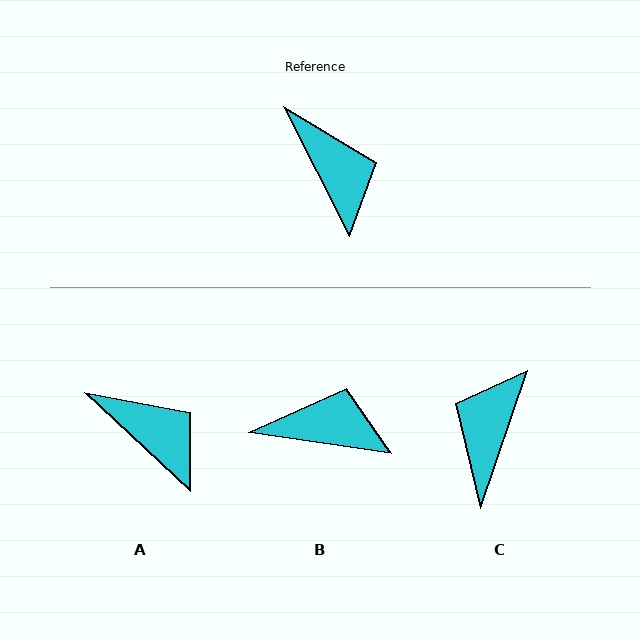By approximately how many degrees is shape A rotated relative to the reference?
Approximately 20 degrees counter-clockwise.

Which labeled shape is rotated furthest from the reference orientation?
C, about 134 degrees away.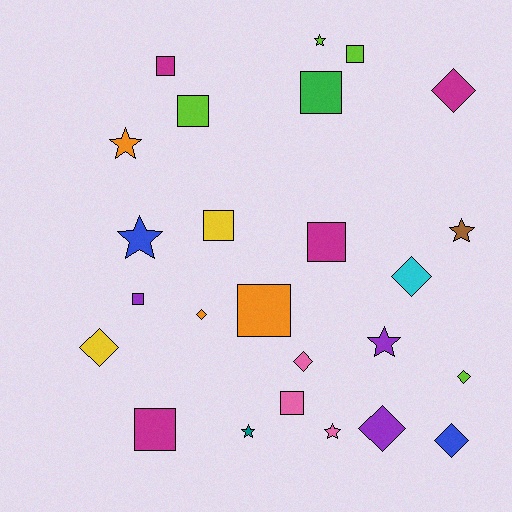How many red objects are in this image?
There are no red objects.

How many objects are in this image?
There are 25 objects.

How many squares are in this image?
There are 10 squares.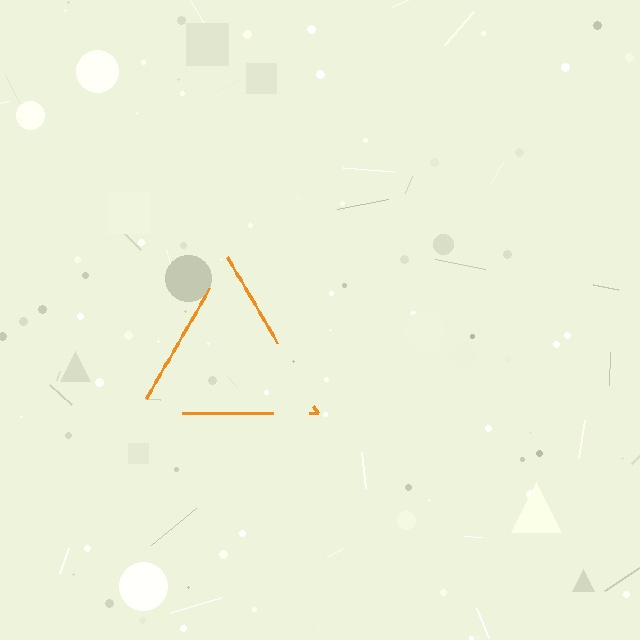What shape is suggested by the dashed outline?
The dashed outline suggests a triangle.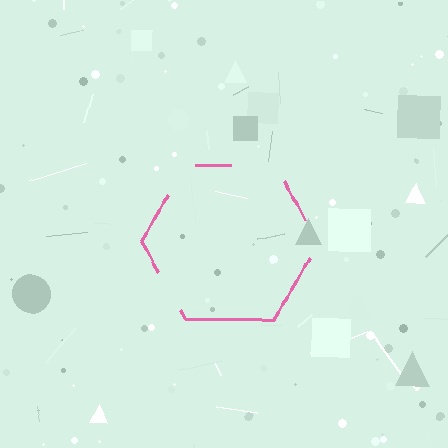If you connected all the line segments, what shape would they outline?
They would outline a hexagon.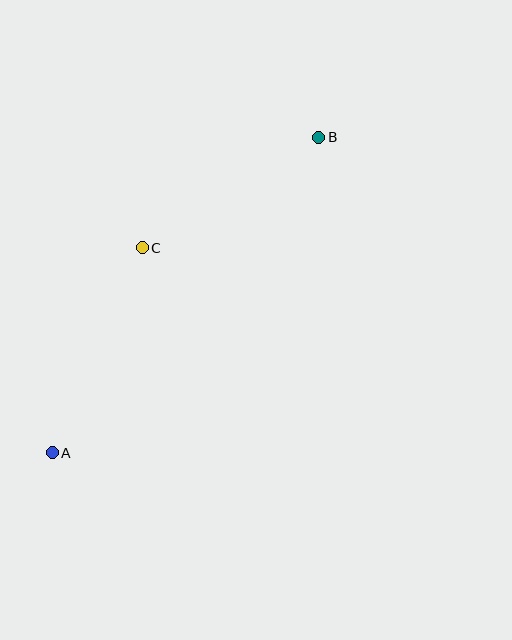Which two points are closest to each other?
Points B and C are closest to each other.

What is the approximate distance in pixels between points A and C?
The distance between A and C is approximately 224 pixels.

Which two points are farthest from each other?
Points A and B are farthest from each other.